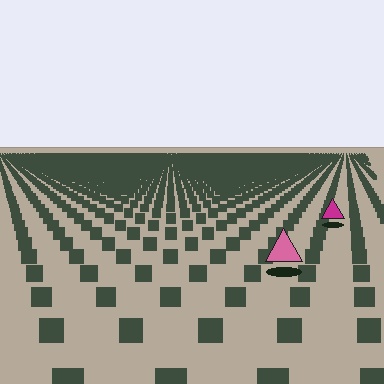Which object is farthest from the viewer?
The magenta triangle is farthest from the viewer. It appears smaller and the ground texture around it is denser.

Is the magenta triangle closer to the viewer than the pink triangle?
No. The pink triangle is closer — you can tell from the texture gradient: the ground texture is coarser near it.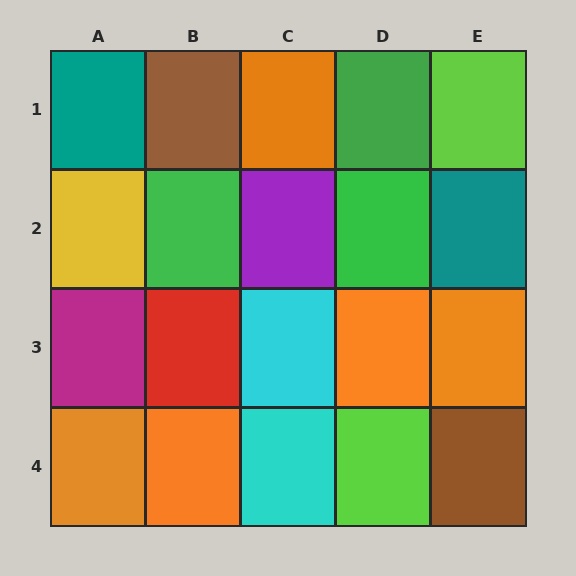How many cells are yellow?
1 cell is yellow.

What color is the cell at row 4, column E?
Brown.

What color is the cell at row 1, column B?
Brown.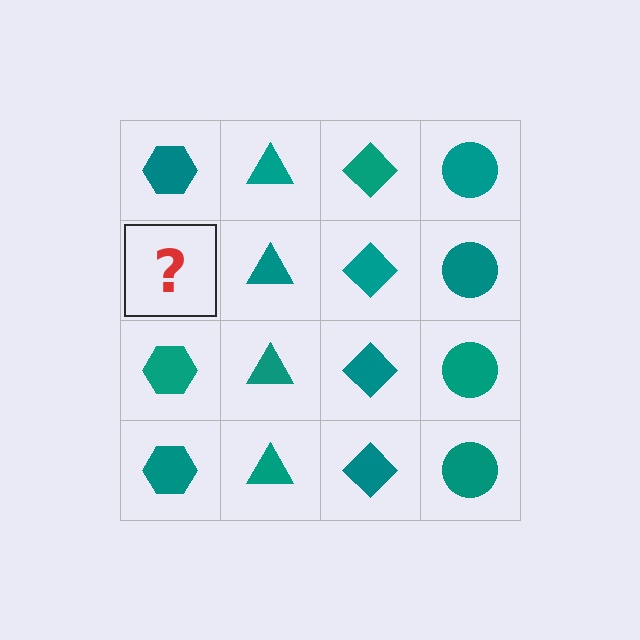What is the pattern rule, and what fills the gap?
The rule is that each column has a consistent shape. The gap should be filled with a teal hexagon.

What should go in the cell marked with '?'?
The missing cell should contain a teal hexagon.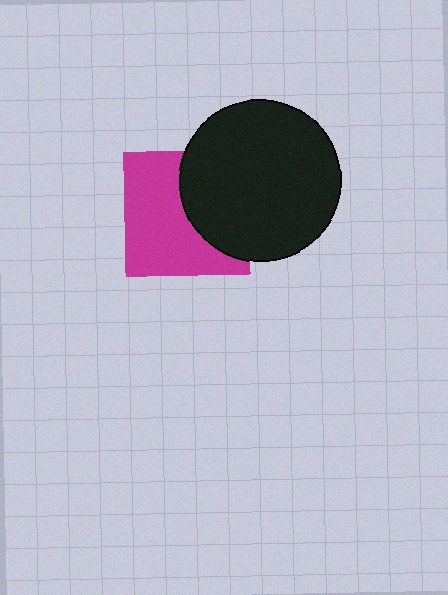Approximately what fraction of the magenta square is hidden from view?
Roughly 41% of the magenta square is hidden behind the black circle.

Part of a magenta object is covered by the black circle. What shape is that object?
It is a square.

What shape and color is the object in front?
The object in front is a black circle.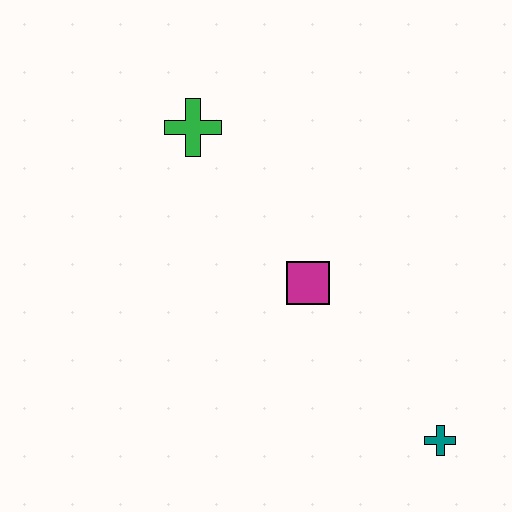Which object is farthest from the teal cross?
The green cross is farthest from the teal cross.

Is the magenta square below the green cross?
Yes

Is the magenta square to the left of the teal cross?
Yes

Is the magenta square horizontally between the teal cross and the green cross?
Yes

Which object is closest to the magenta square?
The green cross is closest to the magenta square.